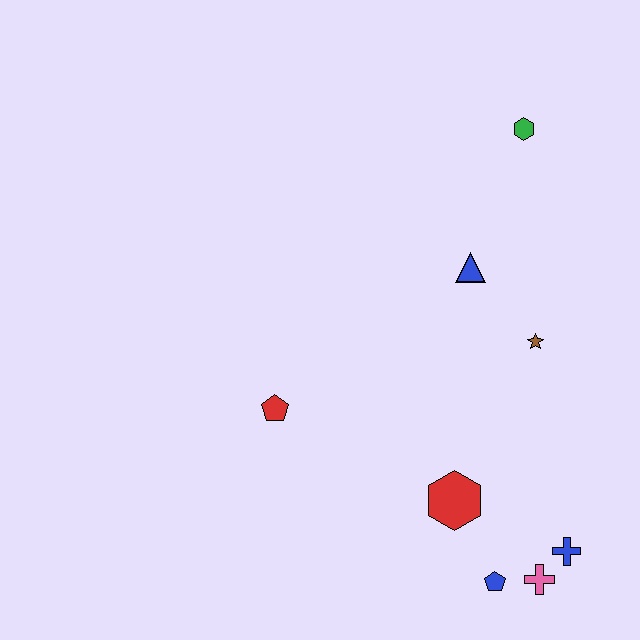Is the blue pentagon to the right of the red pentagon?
Yes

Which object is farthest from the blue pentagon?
The green hexagon is farthest from the blue pentagon.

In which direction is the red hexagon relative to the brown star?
The red hexagon is below the brown star.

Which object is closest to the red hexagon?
The blue pentagon is closest to the red hexagon.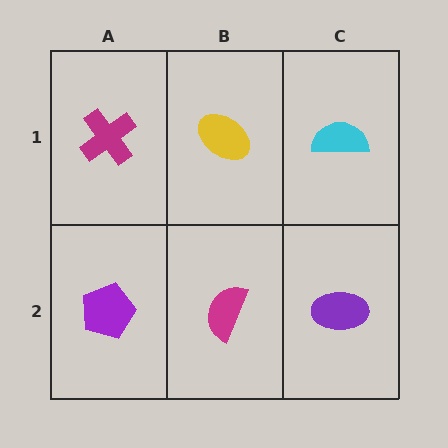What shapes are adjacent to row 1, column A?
A purple pentagon (row 2, column A), a yellow ellipse (row 1, column B).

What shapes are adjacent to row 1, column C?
A purple ellipse (row 2, column C), a yellow ellipse (row 1, column B).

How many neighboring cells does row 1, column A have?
2.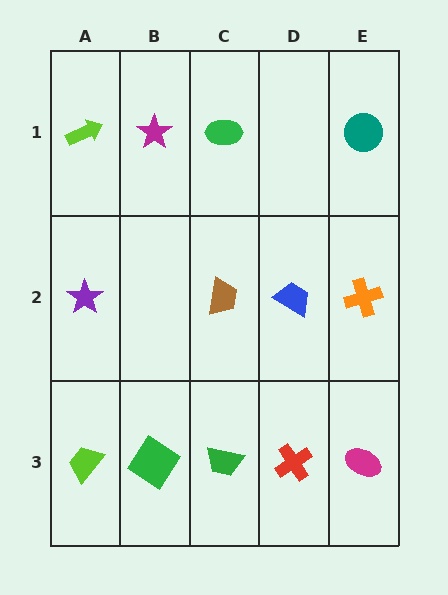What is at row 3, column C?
A green trapezoid.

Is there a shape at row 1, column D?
No, that cell is empty.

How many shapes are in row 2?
4 shapes.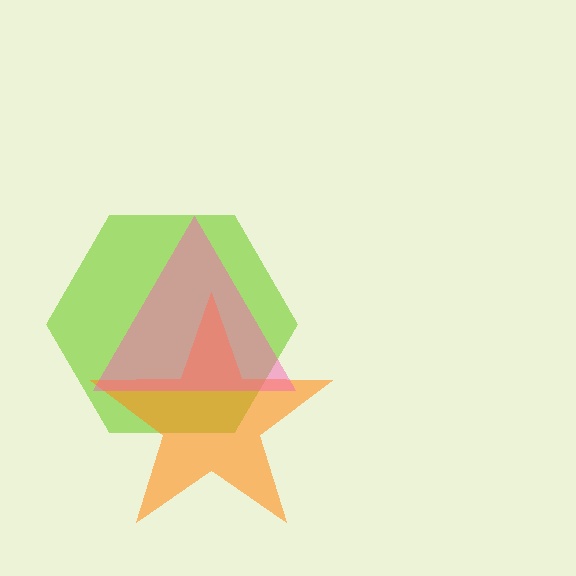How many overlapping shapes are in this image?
There are 3 overlapping shapes in the image.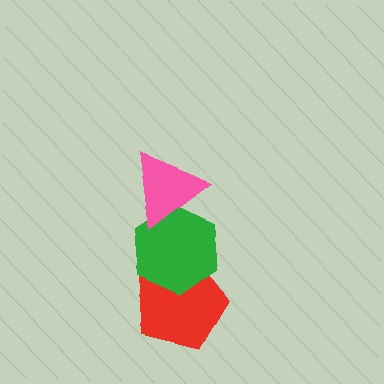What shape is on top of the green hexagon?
The pink triangle is on top of the green hexagon.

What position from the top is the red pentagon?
The red pentagon is 3rd from the top.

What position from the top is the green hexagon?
The green hexagon is 2nd from the top.